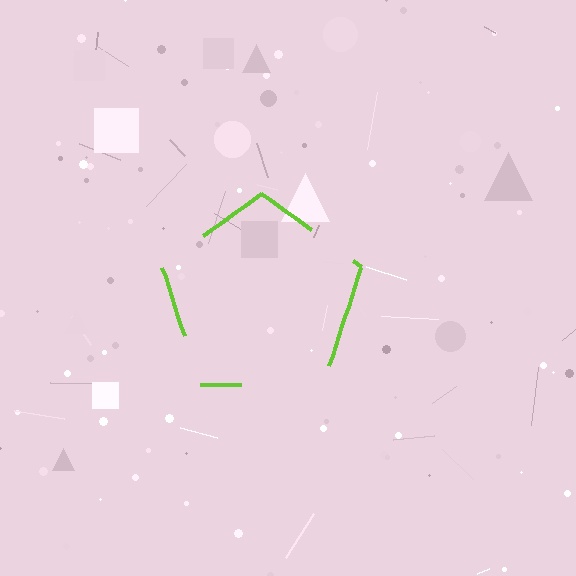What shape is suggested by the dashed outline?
The dashed outline suggests a pentagon.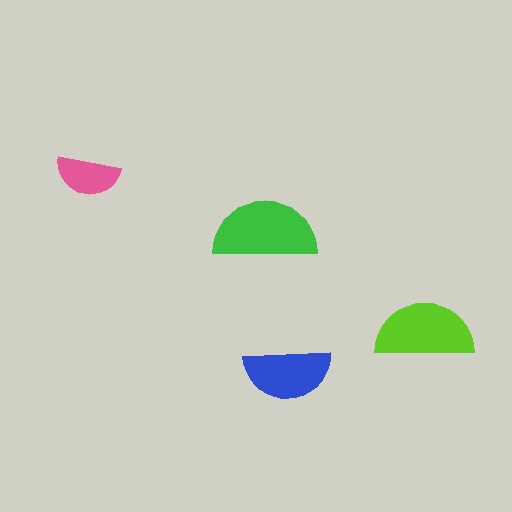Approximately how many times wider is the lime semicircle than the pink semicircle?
About 1.5 times wider.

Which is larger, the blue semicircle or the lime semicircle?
The lime one.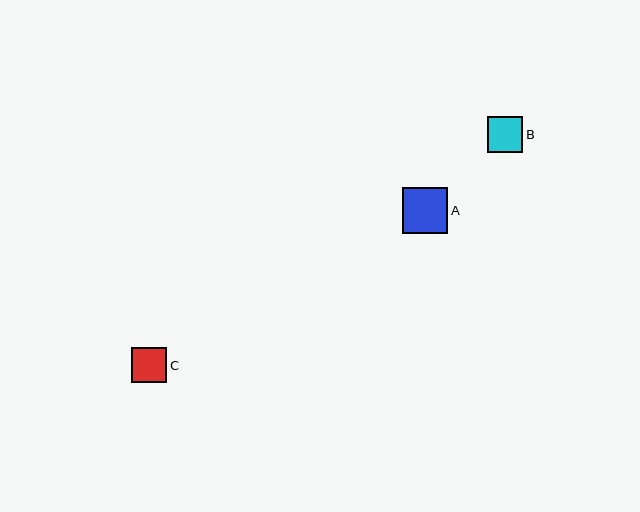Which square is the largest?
Square A is the largest with a size of approximately 46 pixels.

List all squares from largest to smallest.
From largest to smallest: A, B, C.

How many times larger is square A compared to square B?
Square A is approximately 1.3 times the size of square B.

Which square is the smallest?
Square C is the smallest with a size of approximately 35 pixels.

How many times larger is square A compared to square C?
Square A is approximately 1.3 times the size of square C.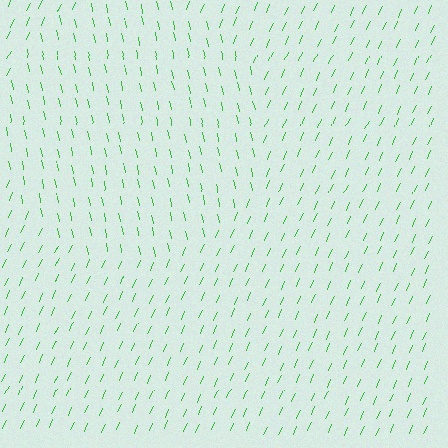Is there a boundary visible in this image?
Yes, there is a texture boundary formed by a change in line orientation.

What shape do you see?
I see a circle.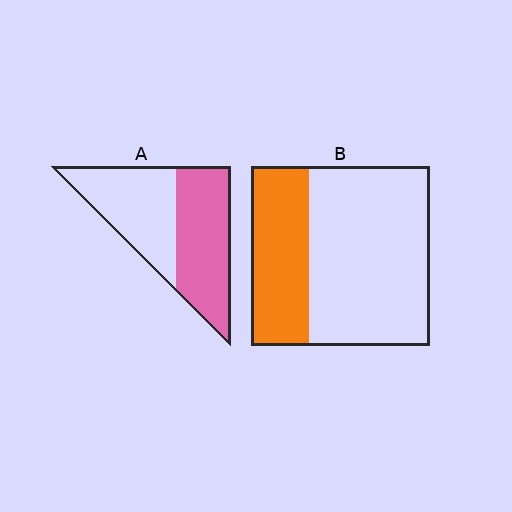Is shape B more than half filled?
No.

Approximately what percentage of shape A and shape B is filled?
A is approximately 50% and B is approximately 30%.